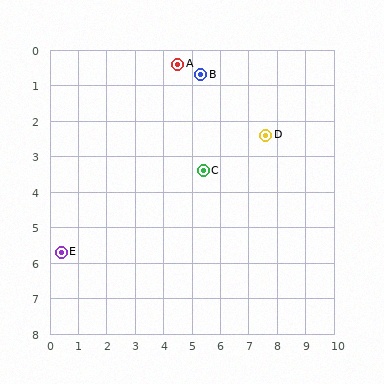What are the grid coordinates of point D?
Point D is at approximately (7.6, 2.4).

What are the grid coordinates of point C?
Point C is at approximately (5.4, 3.4).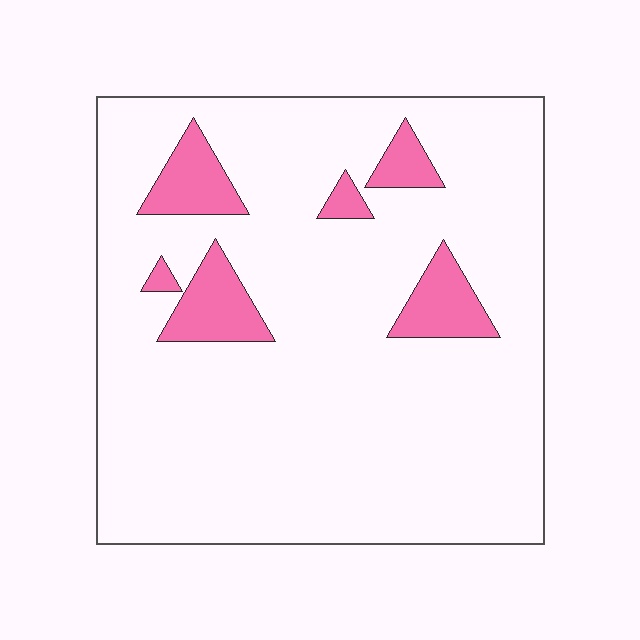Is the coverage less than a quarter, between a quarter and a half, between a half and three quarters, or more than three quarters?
Less than a quarter.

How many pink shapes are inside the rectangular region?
6.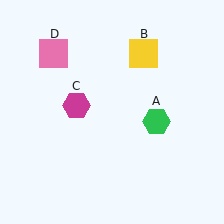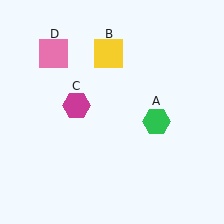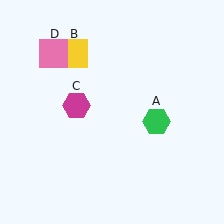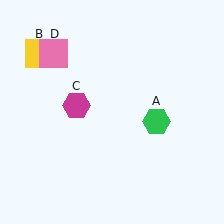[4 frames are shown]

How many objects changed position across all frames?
1 object changed position: yellow square (object B).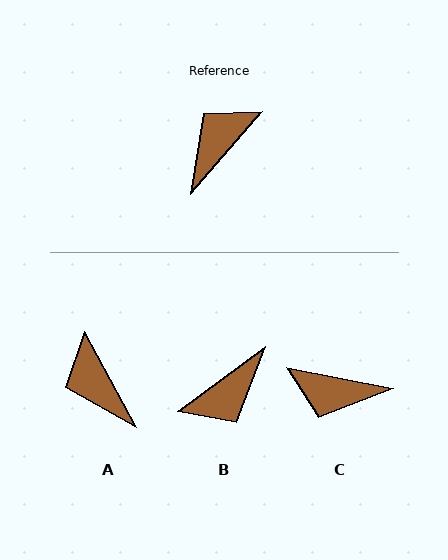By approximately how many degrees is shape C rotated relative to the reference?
Approximately 120 degrees counter-clockwise.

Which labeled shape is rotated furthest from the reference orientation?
B, about 168 degrees away.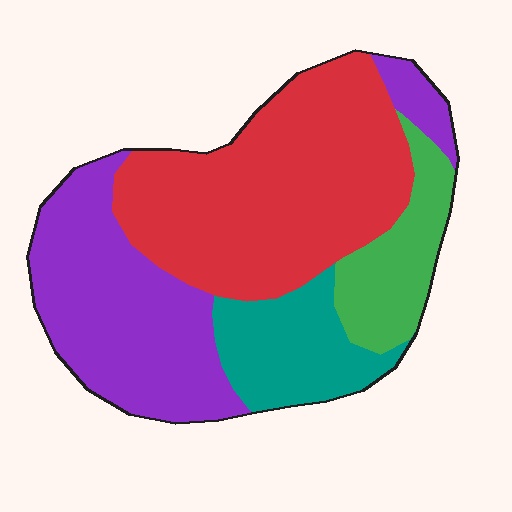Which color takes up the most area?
Red, at roughly 40%.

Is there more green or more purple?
Purple.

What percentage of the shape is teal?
Teal takes up about one eighth (1/8) of the shape.